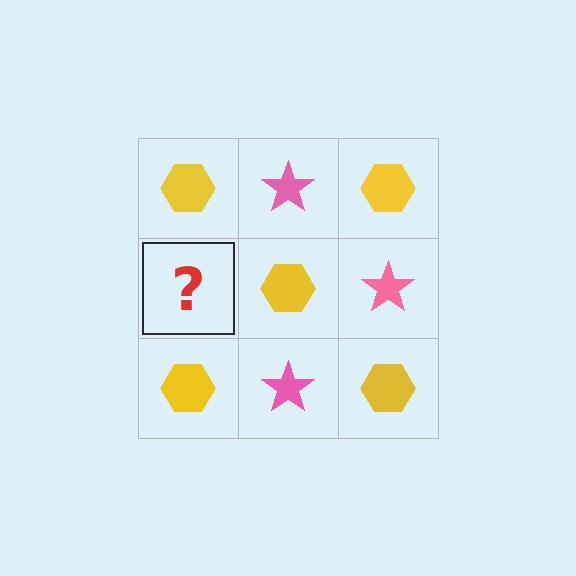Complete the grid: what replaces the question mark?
The question mark should be replaced with a pink star.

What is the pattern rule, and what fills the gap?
The rule is that it alternates yellow hexagon and pink star in a checkerboard pattern. The gap should be filled with a pink star.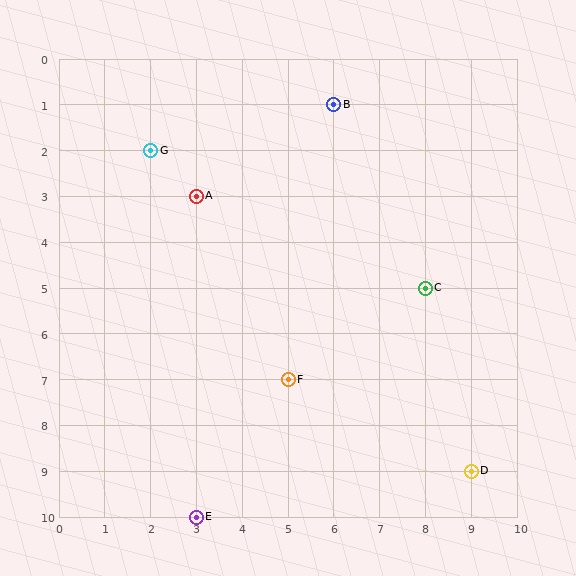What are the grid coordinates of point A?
Point A is at grid coordinates (3, 3).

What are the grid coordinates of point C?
Point C is at grid coordinates (8, 5).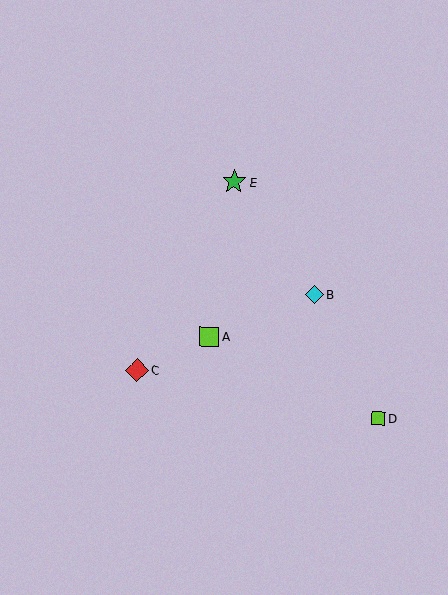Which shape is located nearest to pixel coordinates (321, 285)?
The cyan diamond (labeled B) at (314, 295) is nearest to that location.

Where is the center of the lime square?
The center of the lime square is at (379, 419).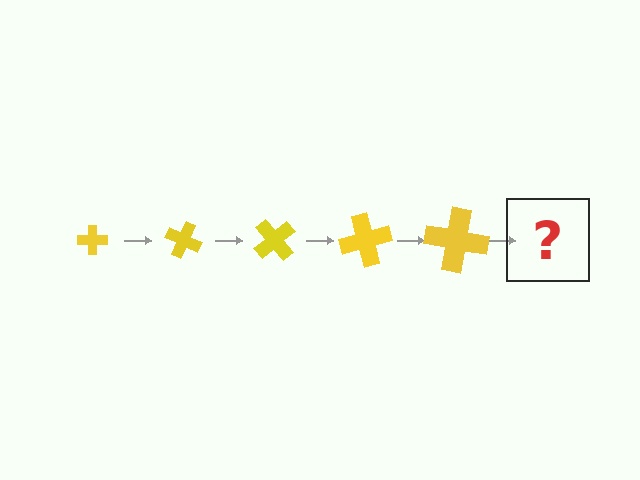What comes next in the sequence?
The next element should be a cross, larger than the previous one and rotated 125 degrees from the start.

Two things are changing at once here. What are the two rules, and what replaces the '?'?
The two rules are that the cross grows larger each step and it rotates 25 degrees each step. The '?' should be a cross, larger than the previous one and rotated 125 degrees from the start.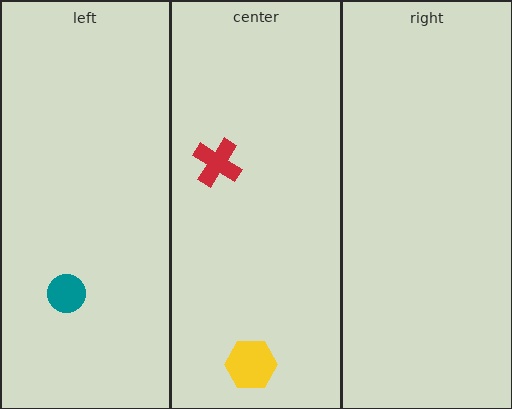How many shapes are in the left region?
1.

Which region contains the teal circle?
The left region.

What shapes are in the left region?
The teal circle.